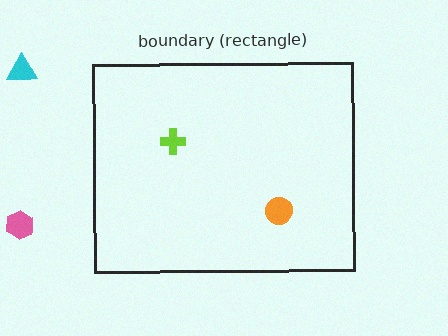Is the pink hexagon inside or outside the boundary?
Outside.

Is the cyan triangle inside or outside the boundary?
Outside.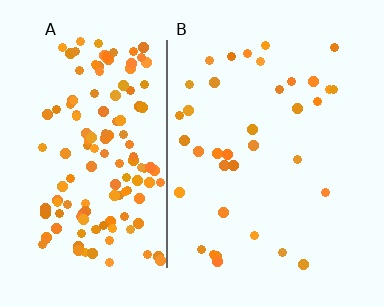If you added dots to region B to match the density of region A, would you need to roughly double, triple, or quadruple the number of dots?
Approximately quadruple.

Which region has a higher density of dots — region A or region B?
A (the left).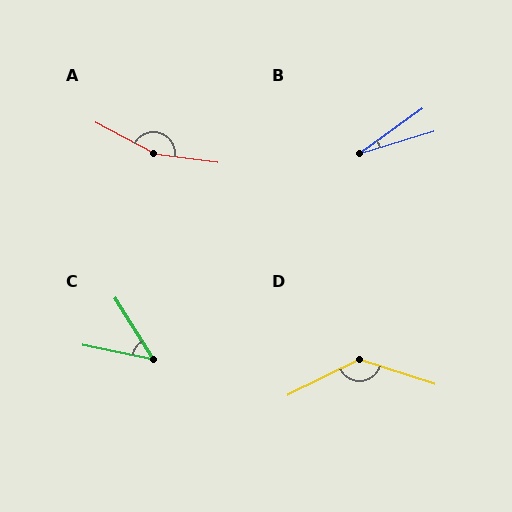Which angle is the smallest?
B, at approximately 19 degrees.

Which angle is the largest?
A, at approximately 160 degrees.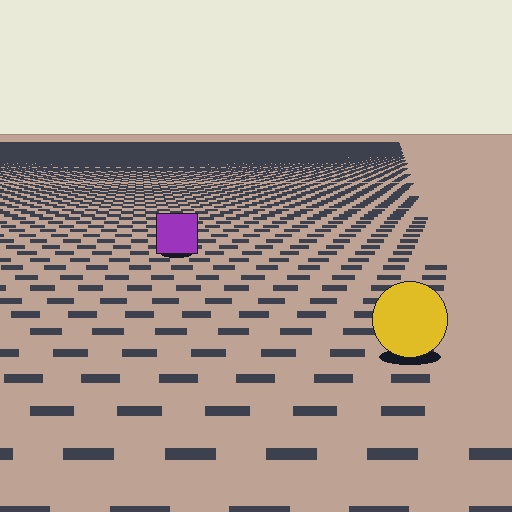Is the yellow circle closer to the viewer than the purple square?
Yes. The yellow circle is closer — you can tell from the texture gradient: the ground texture is coarser near it.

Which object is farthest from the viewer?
The purple square is farthest from the viewer. It appears smaller and the ground texture around it is denser.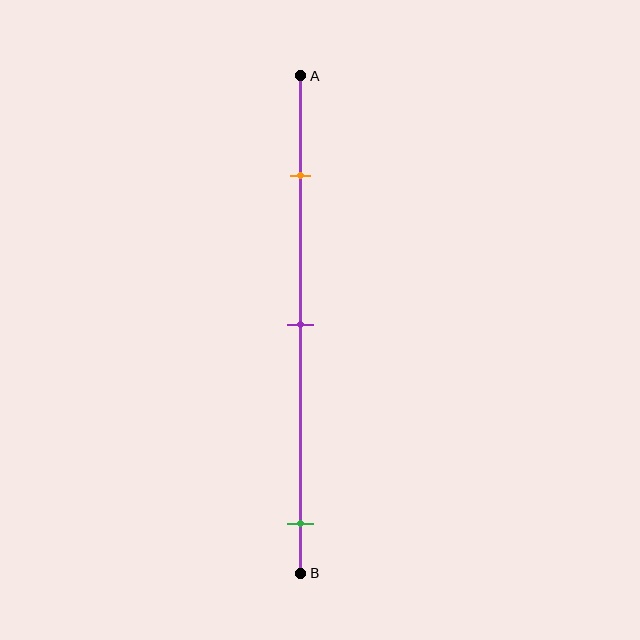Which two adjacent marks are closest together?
The orange and purple marks are the closest adjacent pair.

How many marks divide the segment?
There are 3 marks dividing the segment.